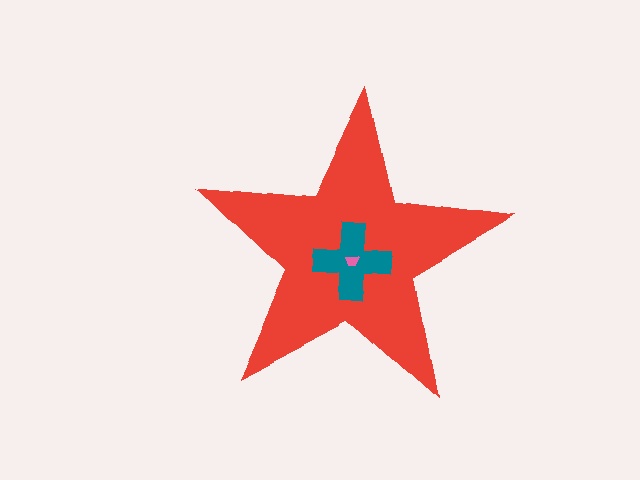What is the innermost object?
The pink trapezoid.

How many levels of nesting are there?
3.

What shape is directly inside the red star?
The teal cross.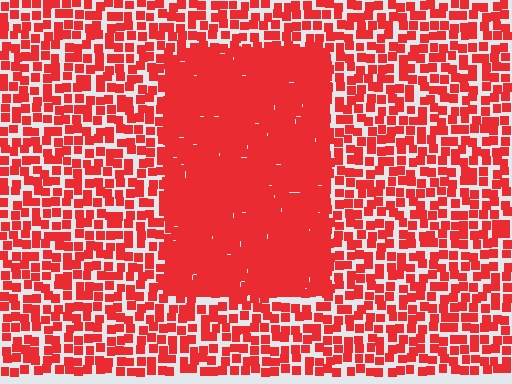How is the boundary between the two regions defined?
The boundary is defined by a change in element density (approximately 2.3x ratio). All elements are the same color, size, and shape.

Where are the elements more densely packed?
The elements are more densely packed inside the rectangle boundary.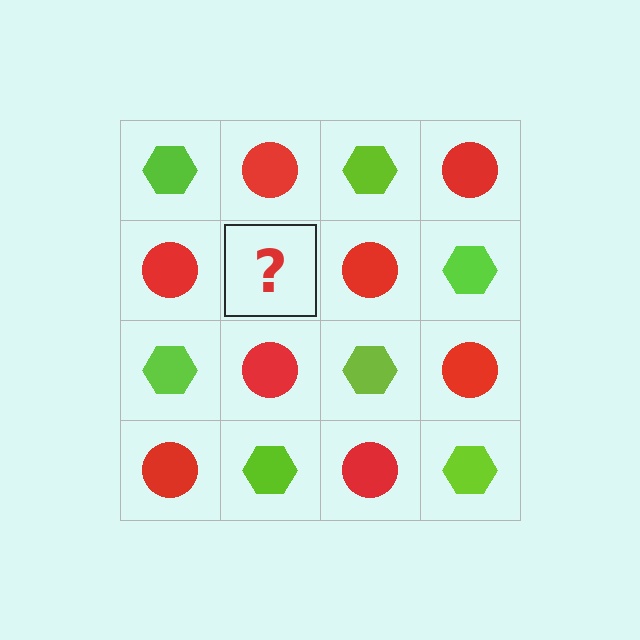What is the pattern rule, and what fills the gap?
The rule is that it alternates lime hexagon and red circle in a checkerboard pattern. The gap should be filled with a lime hexagon.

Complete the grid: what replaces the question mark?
The question mark should be replaced with a lime hexagon.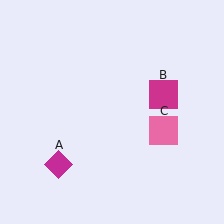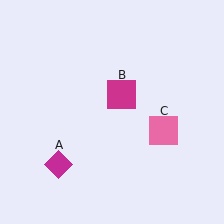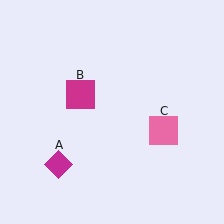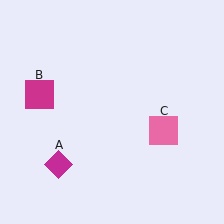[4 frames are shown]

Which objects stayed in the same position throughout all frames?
Magenta diamond (object A) and pink square (object C) remained stationary.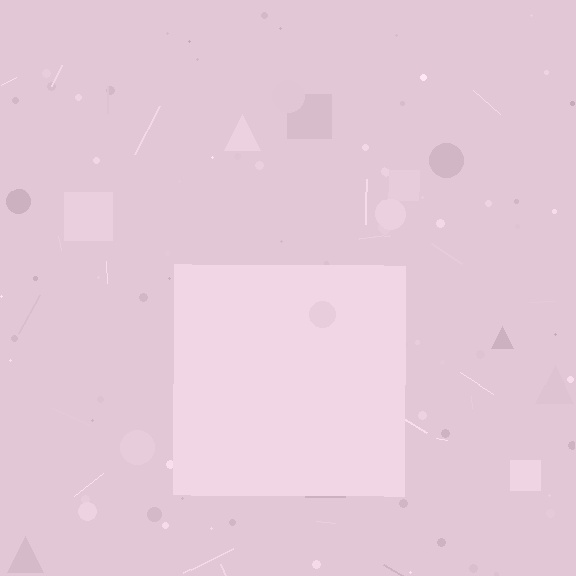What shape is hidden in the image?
A square is hidden in the image.